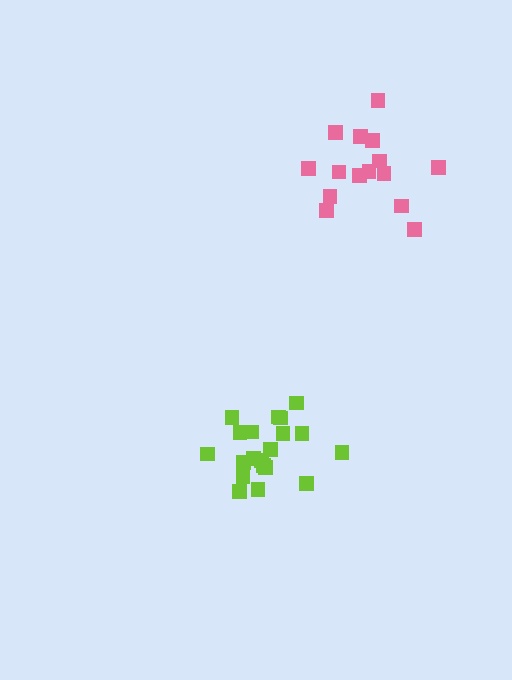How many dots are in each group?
Group 1: 15 dots, Group 2: 20 dots (35 total).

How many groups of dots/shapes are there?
There are 2 groups.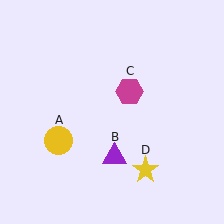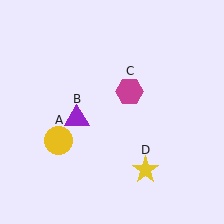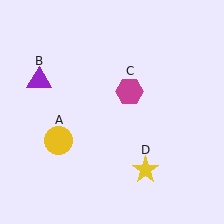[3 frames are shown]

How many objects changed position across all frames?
1 object changed position: purple triangle (object B).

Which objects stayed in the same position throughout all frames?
Yellow circle (object A) and magenta hexagon (object C) and yellow star (object D) remained stationary.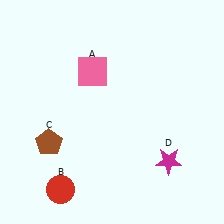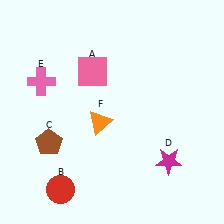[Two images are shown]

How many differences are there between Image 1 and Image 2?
There are 2 differences between the two images.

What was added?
A pink cross (E), an orange triangle (F) were added in Image 2.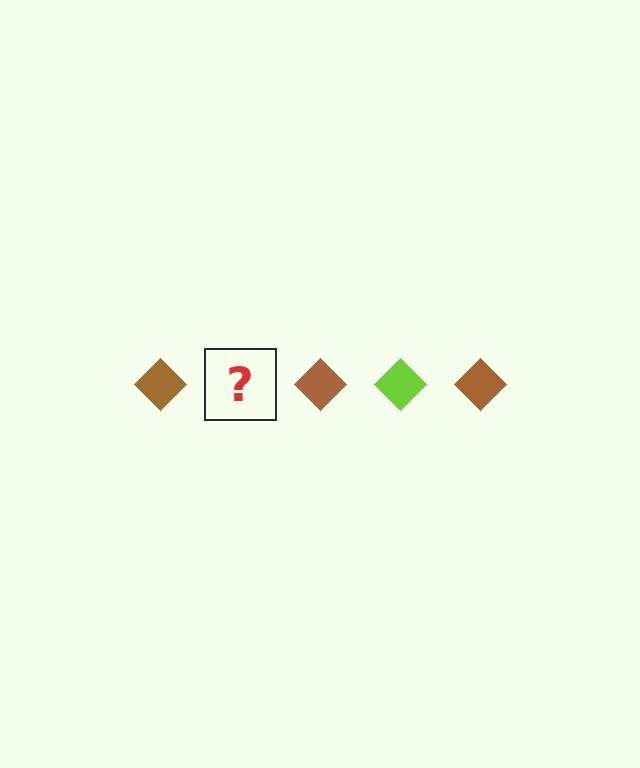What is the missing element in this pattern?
The missing element is a lime diamond.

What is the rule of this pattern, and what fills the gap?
The rule is that the pattern cycles through brown, lime diamonds. The gap should be filled with a lime diamond.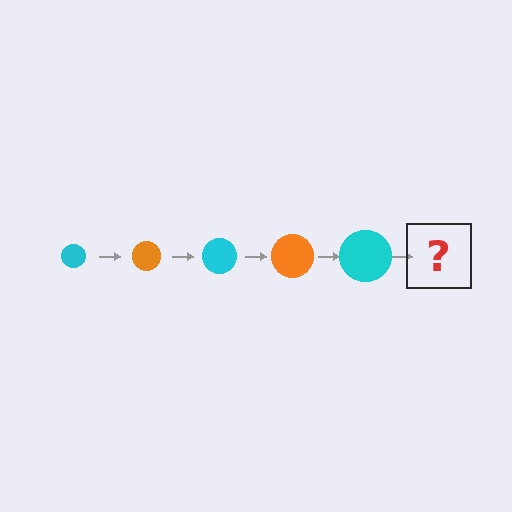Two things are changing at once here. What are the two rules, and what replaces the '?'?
The two rules are that the circle grows larger each step and the color cycles through cyan and orange. The '?' should be an orange circle, larger than the previous one.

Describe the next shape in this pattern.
It should be an orange circle, larger than the previous one.